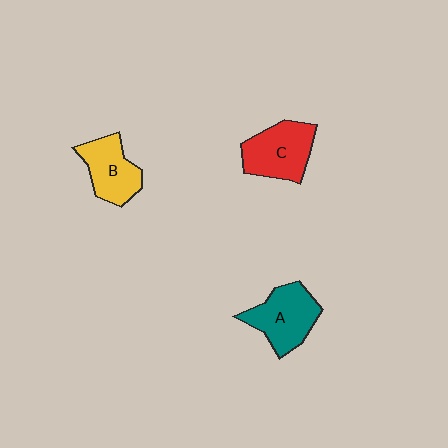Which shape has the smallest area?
Shape B (yellow).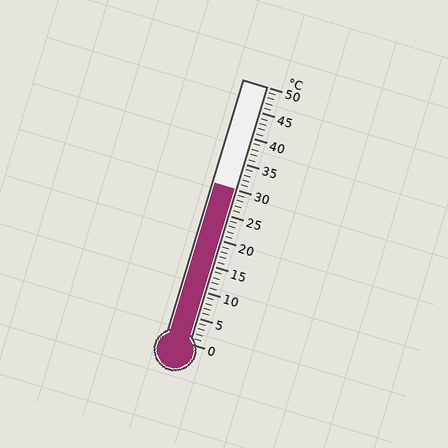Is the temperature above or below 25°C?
The temperature is above 25°C.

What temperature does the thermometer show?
The thermometer shows approximately 30°C.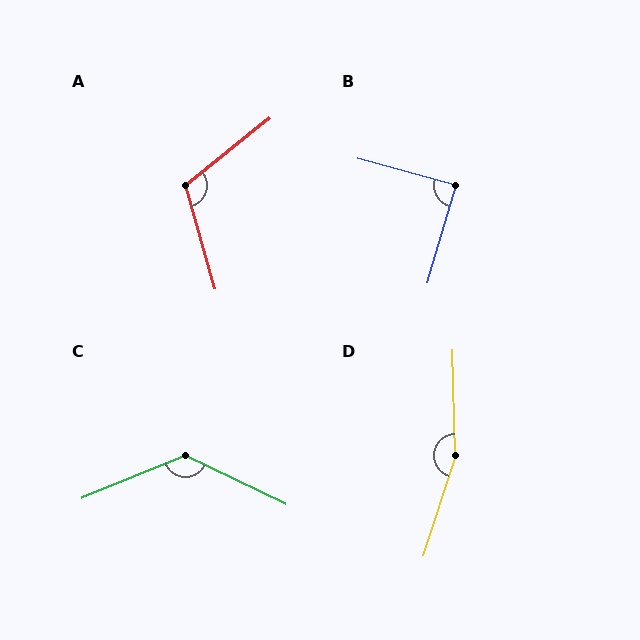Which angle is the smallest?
B, at approximately 88 degrees.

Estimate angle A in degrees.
Approximately 113 degrees.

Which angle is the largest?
D, at approximately 161 degrees.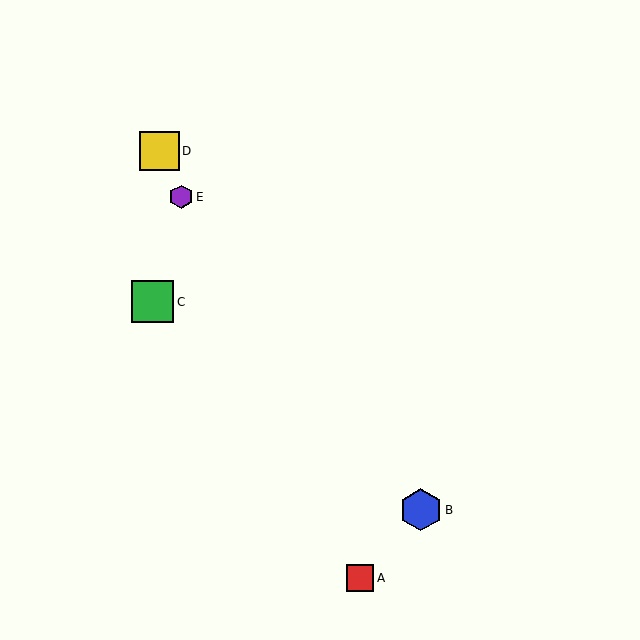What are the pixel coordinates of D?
Object D is at (160, 151).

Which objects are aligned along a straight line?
Objects A, D, E are aligned along a straight line.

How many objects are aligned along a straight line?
3 objects (A, D, E) are aligned along a straight line.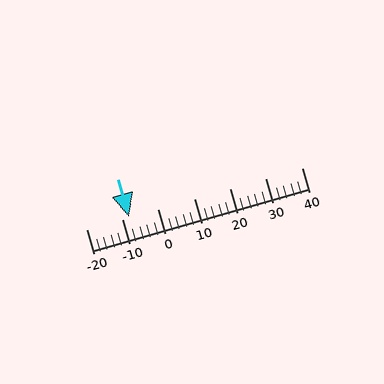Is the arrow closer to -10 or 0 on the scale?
The arrow is closer to -10.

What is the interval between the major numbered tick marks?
The major tick marks are spaced 10 units apart.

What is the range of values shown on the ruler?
The ruler shows values from -20 to 40.